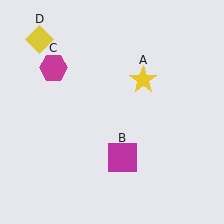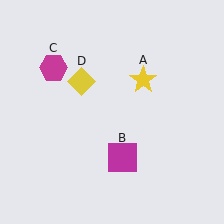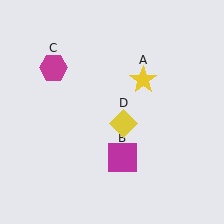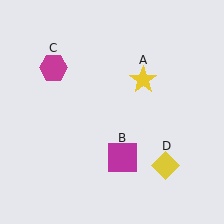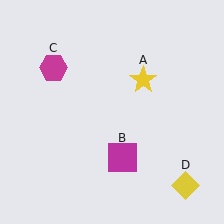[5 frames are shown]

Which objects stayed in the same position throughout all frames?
Yellow star (object A) and magenta square (object B) and magenta hexagon (object C) remained stationary.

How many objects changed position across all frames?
1 object changed position: yellow diamond (object D).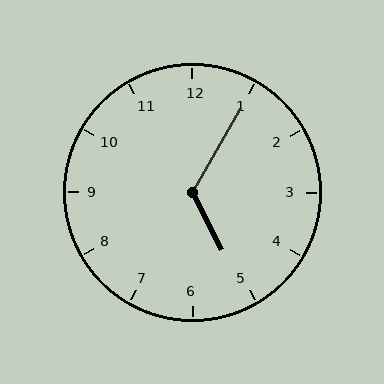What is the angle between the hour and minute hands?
Approximately 122 degrees.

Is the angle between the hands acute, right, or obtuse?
It is obtuse.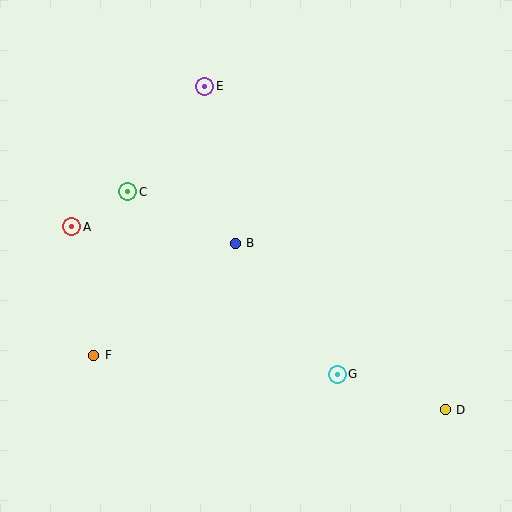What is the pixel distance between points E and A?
The distance between E and A is 194 pixels.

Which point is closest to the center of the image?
Point B at (235, 243) is closest to the center.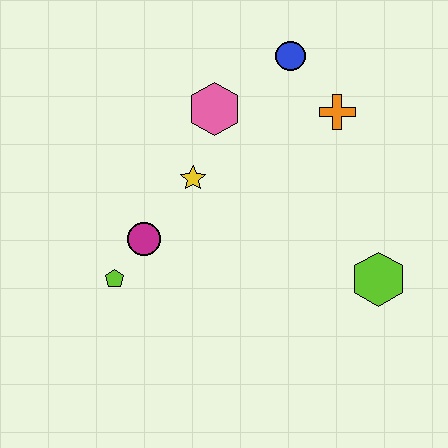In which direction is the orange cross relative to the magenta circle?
The orange cross is to the right of the magenta circle.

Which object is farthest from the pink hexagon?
The lime hexagon is farthest from the pink hexagon.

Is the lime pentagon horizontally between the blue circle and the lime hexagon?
No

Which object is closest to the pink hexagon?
The yellow star is closest to the pink hexagon.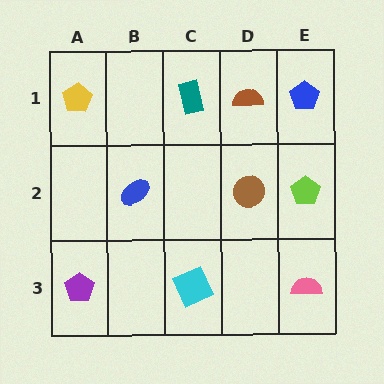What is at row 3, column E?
A pink semicircle.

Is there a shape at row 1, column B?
No, that cell is empty.